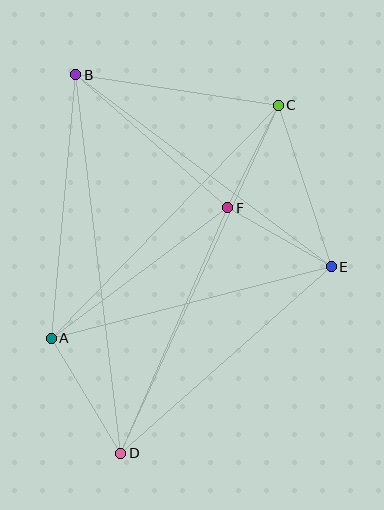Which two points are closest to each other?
Points C and F are closest to each other.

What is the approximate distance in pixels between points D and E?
The distance between D and E is approximately 281 pixels.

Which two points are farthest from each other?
Points C and D are farthest from each other.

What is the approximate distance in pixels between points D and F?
The distance between D and F is approximately 268 pixels.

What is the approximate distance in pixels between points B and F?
The distance between B and F is approximately 202 pixels.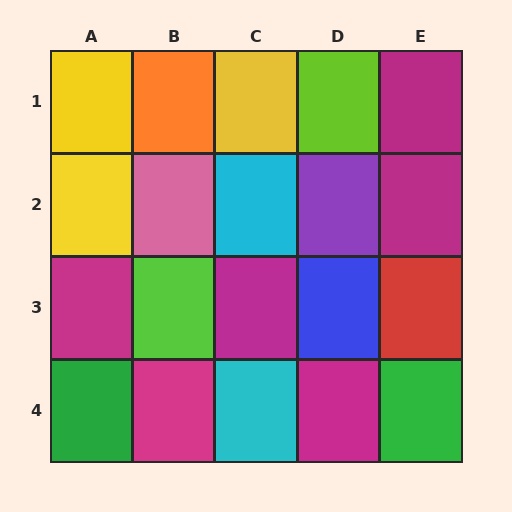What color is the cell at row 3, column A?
Magenta.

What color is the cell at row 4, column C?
Cyan.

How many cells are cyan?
2 cells are cyan.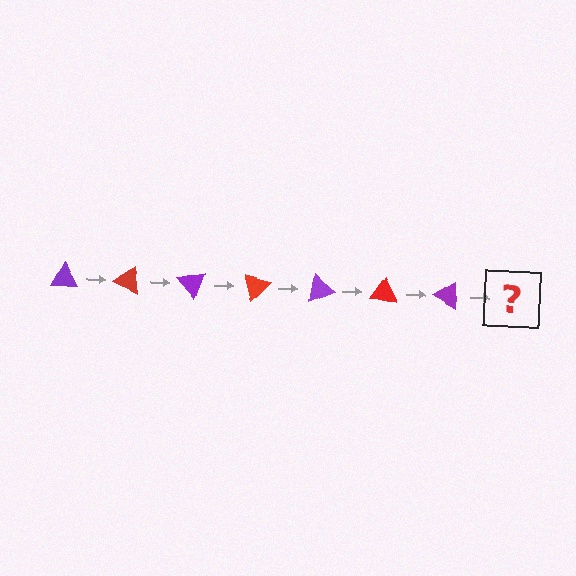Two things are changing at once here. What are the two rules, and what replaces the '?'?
The two rules are that it rotates 25 degrees each step and the color cycles through purple and red. The '?' should be a red triangle, rotated 175 degrees from the start.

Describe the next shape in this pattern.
It should be a red triangle, rotated 175 degrees from the start.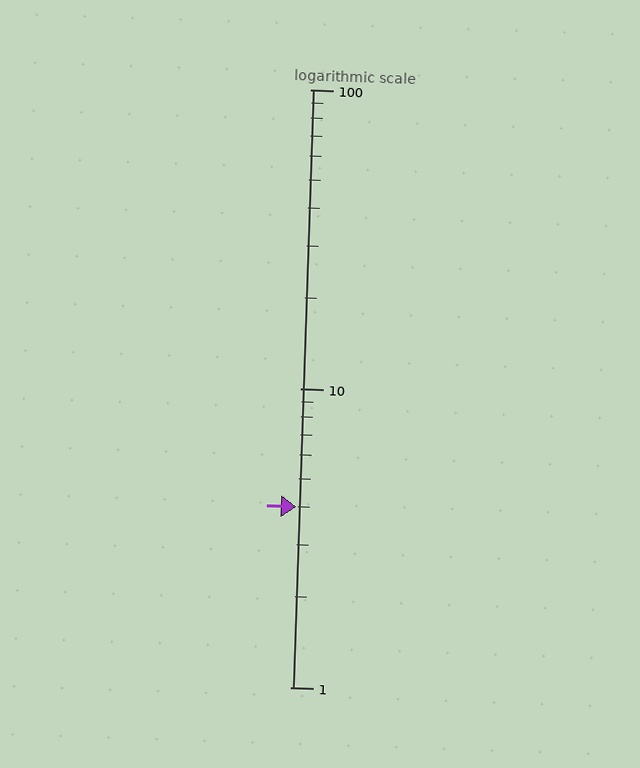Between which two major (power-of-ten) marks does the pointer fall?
The pointer is between 1 and 10.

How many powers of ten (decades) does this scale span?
The scale spans 2 decades, from 1 to 100.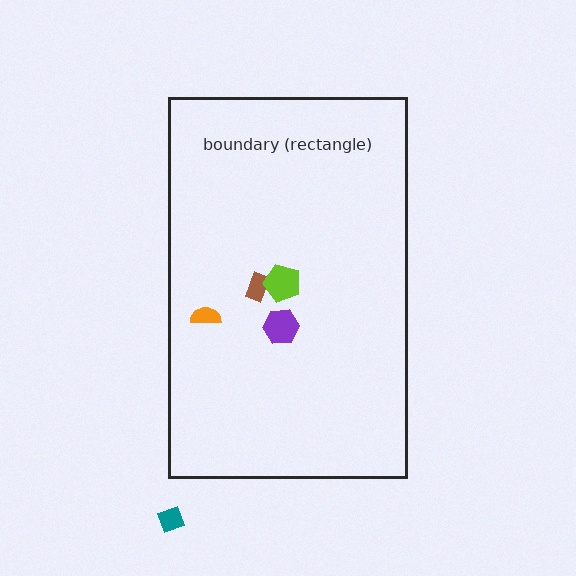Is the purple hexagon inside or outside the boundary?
Inside.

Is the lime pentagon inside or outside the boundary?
Inside.